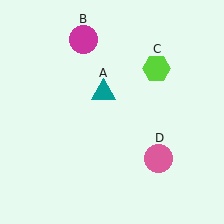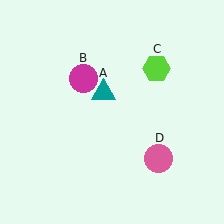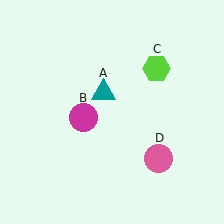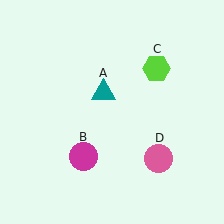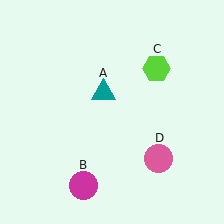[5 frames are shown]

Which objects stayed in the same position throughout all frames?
Teal triangle (object A) and lime hexagon (object C) and pink circle (object D) remained stationary.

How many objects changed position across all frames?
1 object changed position: magenta circle (object B).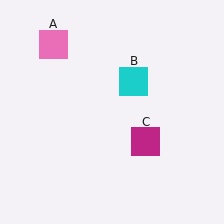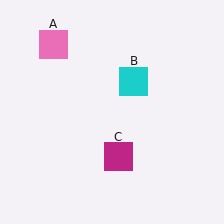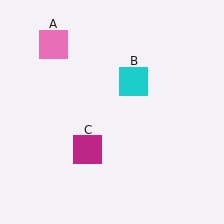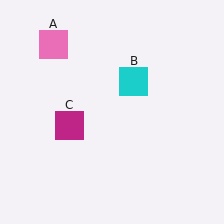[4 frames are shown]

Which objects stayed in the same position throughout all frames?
Pink square (object A) and cyan square (object B) remained stationary.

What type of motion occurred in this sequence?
The magenta square (object C) rotated clockwise around the center of the scene.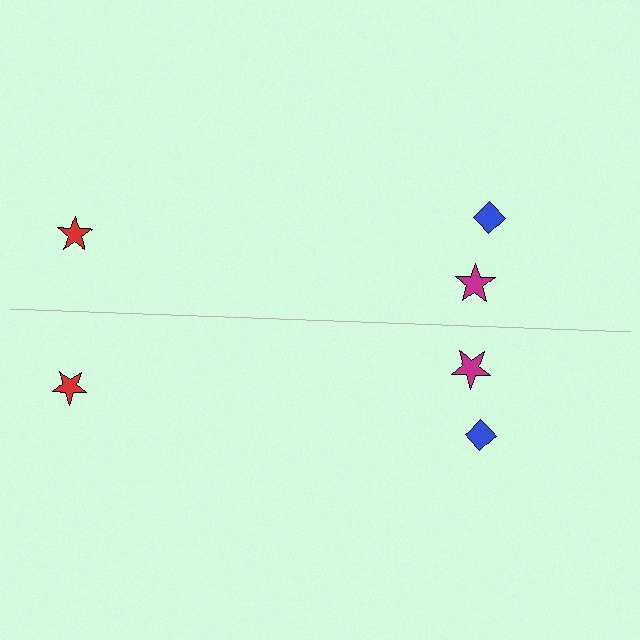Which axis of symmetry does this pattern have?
The pattern has a horizontal axis of symmetry running through the center of the image.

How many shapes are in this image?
There are 6 shapes in this image.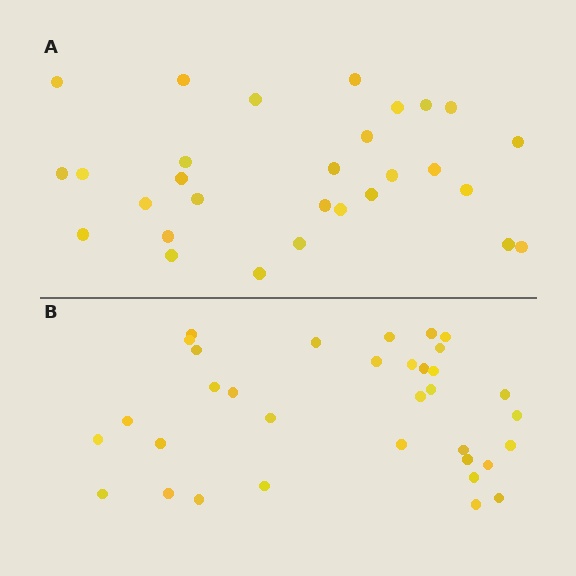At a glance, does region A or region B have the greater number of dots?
Region B (the bottom region) has more dots.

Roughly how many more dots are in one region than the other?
Region B has about 5 more dots than region A.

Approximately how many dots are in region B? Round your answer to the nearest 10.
About 30 dots. (The exact count is 34, which rounds to 30.)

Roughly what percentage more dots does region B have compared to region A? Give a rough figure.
About 15% more.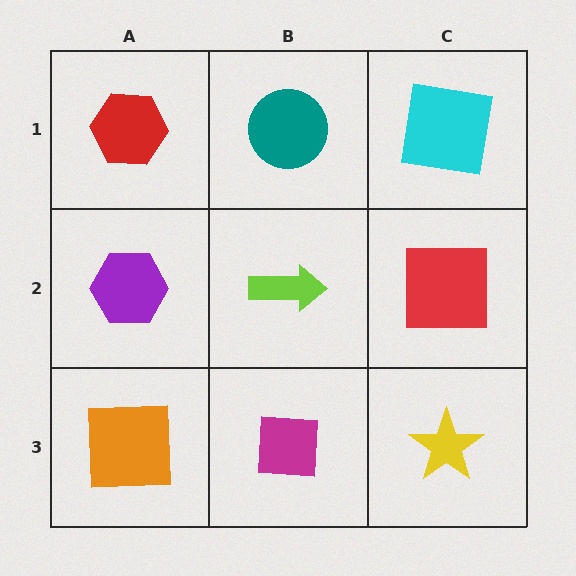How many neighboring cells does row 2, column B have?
4.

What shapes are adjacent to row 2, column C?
A cyan square (row 1, column C), a yellow star (row 3, column C), a lime arrow (row 2, column B).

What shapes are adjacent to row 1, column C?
A red square (row 2, column C), a teal circle (row 1, column B).